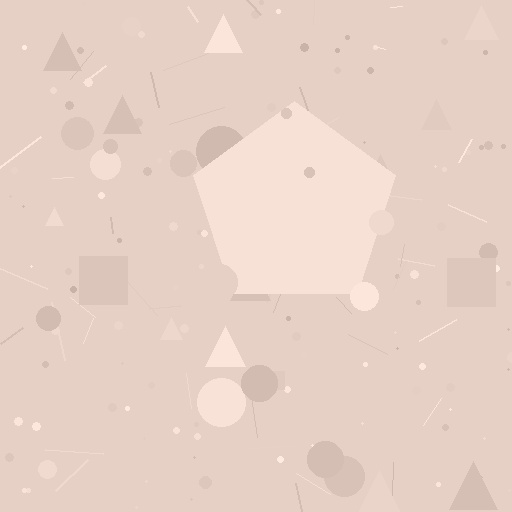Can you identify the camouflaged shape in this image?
The camouflaged shape is a pentagon.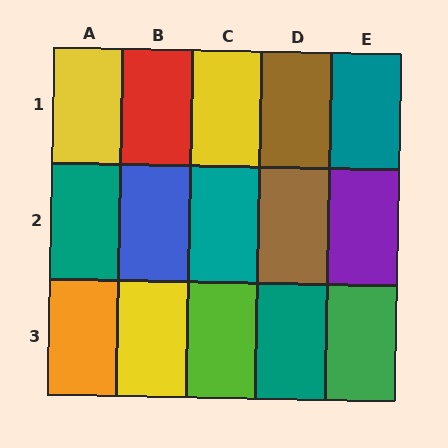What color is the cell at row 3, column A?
Orange.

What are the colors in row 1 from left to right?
Yellow, red, yellow, brown, teal.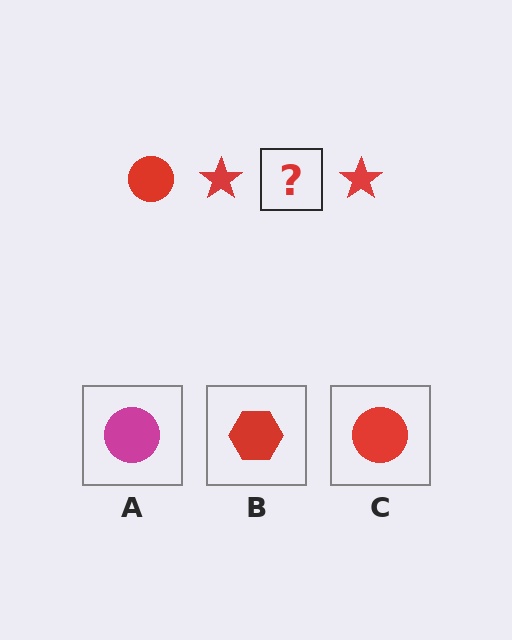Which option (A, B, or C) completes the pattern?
C.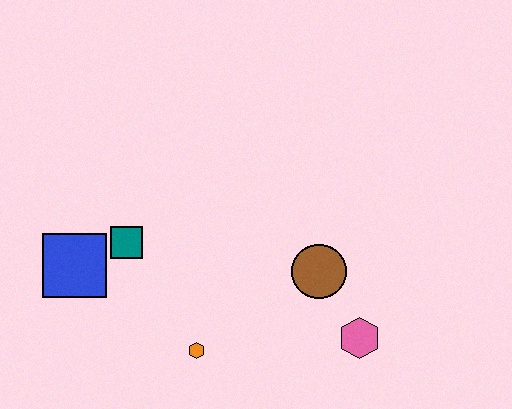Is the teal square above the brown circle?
Yes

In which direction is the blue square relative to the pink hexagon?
The blue square is to the left of the pink hexagon.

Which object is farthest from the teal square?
The pink hexagon is farthest from the teal square.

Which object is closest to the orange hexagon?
The teal square is closest to the orange hexagon.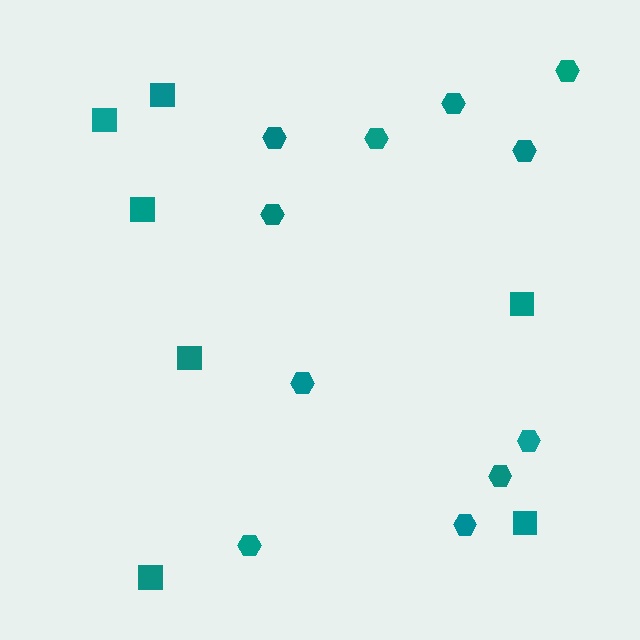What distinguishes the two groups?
There are 2 groups: one group of hexagons (11) and one group of squares (7).